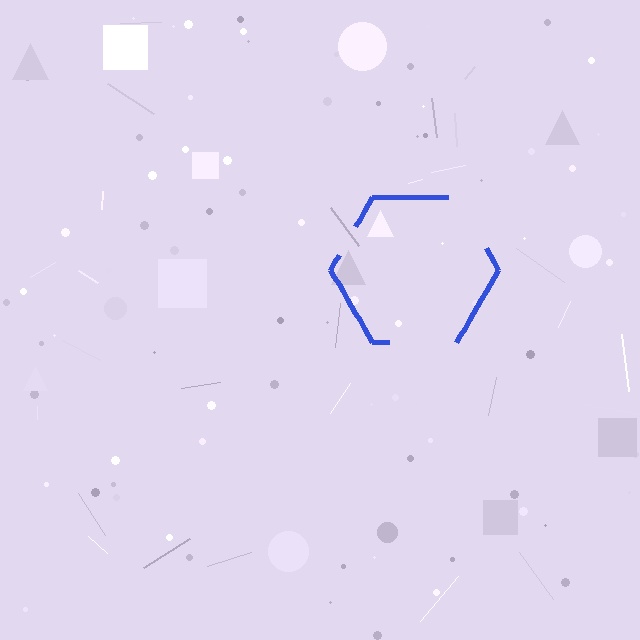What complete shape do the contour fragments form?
The contour fragments form a hexagon.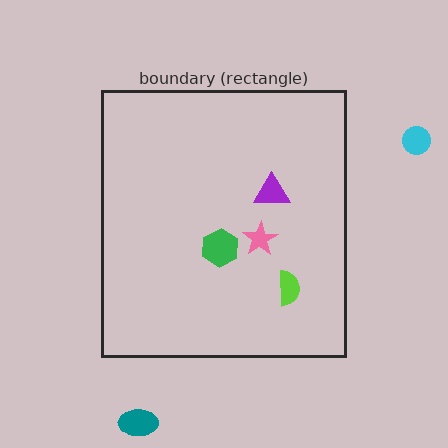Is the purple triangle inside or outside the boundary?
Inside.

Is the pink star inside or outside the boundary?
Inside.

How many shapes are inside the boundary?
4 inside, 2 outside.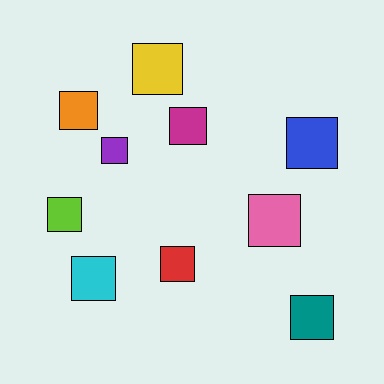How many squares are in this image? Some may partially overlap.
There are 10 squares.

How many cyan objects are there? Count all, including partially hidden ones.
There is 1 cyan object.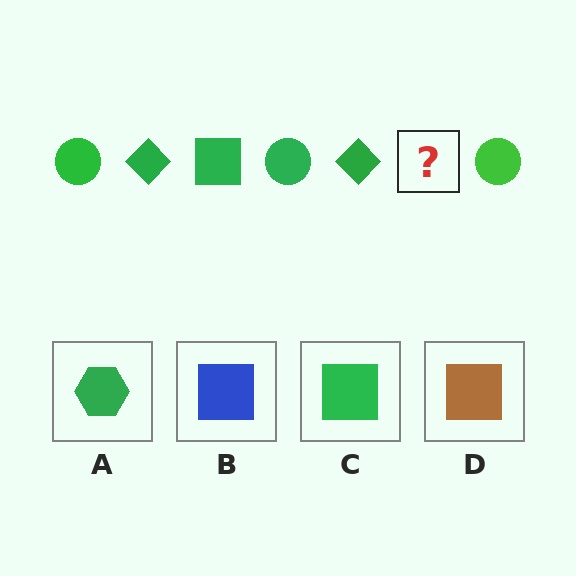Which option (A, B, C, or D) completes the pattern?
C.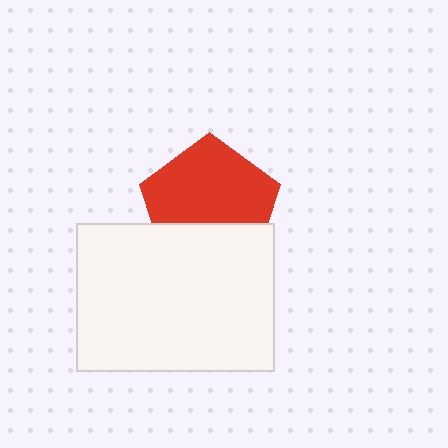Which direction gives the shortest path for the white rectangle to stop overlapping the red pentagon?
Moving down gives the shortest separation.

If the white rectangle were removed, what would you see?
You would see the complete red pentagon.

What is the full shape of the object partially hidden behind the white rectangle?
The partially hidden object is a red pentagon.